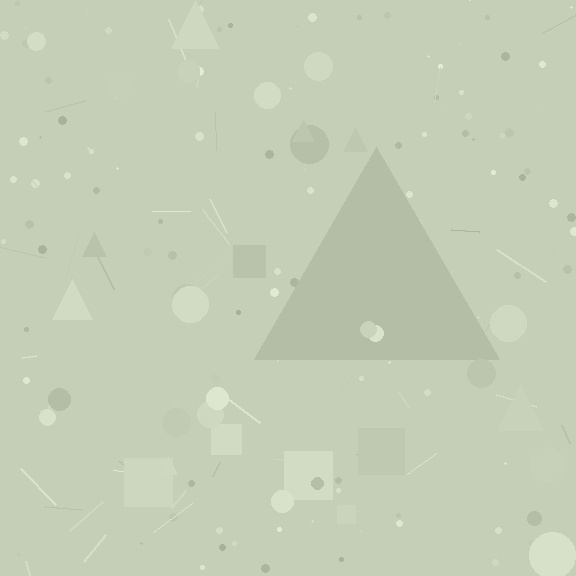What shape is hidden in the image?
A triangle is hidden in the image.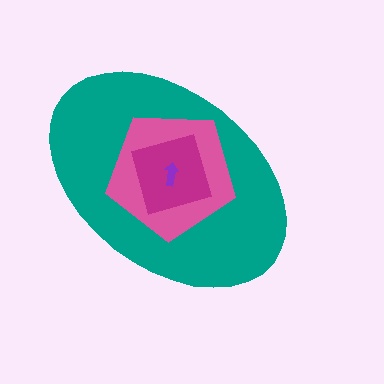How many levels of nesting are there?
4.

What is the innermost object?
The purple arrow.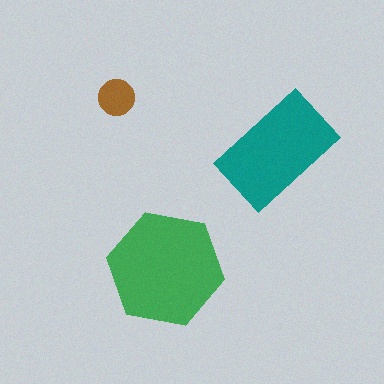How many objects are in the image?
There are 3 objects in the image.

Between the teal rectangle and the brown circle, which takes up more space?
The teal rectangle.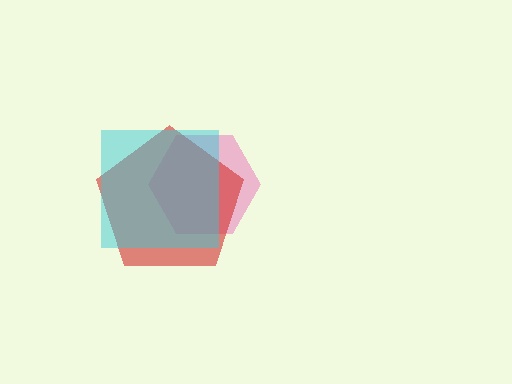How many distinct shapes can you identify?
There are 3 distinct shapes: a pink hexagon, a red pentagon, a cyan square.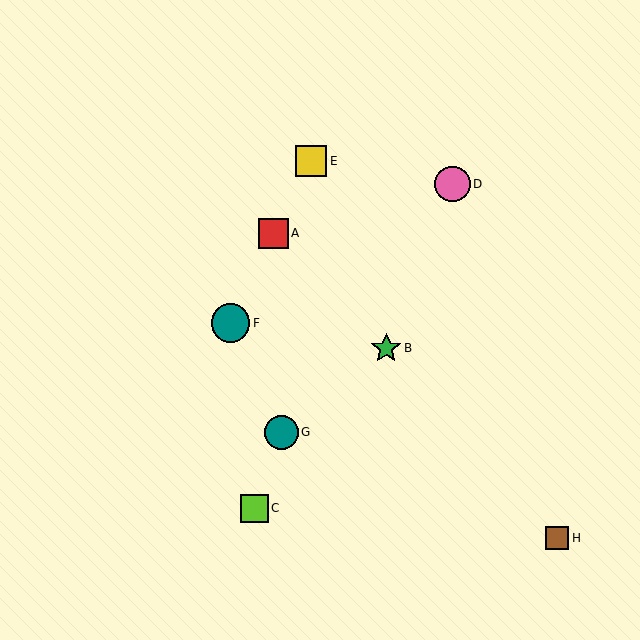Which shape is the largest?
The teal circle (labeled F) is the largest.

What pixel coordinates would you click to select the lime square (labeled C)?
Click at (255, 508) to select the lime square C.